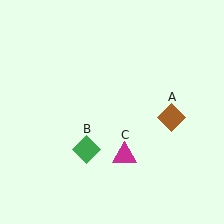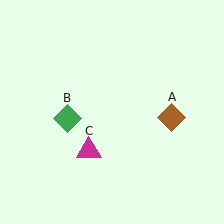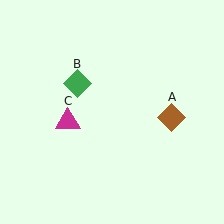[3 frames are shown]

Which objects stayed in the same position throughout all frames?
Brown diamond (object A) remained stationary.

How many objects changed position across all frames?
2 objects changed position: green diamond (object B), magenta triangle (object C).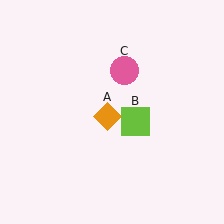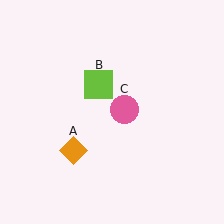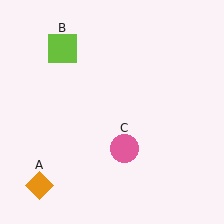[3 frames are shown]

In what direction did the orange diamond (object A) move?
The orange diamond (object A) moved down and to the left.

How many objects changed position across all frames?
3 objects changed position: orange diamond (object A), lime square (object B), pink circle (object C).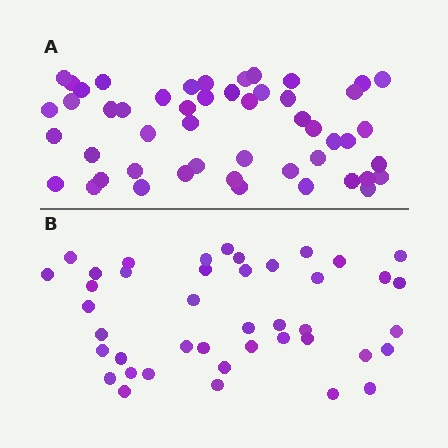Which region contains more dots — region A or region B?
Region A (the top region) has more dots.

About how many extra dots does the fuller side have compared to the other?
Region A has roughly 8 or so more dots than region B.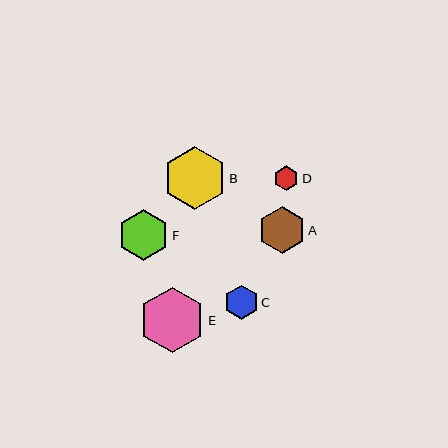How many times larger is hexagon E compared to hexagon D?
Hexagon E is approximately 2.6 times the size of hexagon D.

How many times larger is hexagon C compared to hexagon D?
Hexagon C is approximately 1.4 times the size of hexagon D.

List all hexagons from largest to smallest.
From largest to smallest: E, B, F, A, C, D.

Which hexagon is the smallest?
Hexagon D is the smallest with a size of approximately 25 pixels.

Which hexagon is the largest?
Hexagon E is the largest with a size of approximately 66 pixels.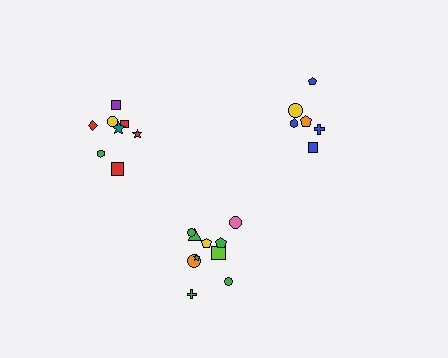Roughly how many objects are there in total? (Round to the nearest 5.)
Roughly 25 objects in total.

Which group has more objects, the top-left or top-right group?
The top-left group.